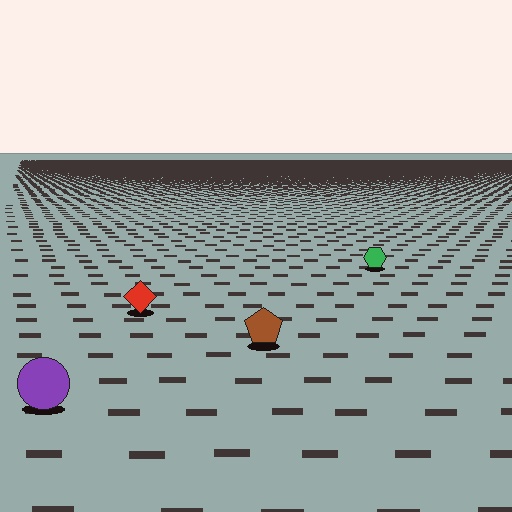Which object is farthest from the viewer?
The green hexagon is farthest from the viewer. It appears smaller and the ground texture around it is denser.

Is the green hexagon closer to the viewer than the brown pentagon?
No. The brown pentagon is closer — you can tell from the texture gradient: the ground texture is coarser near it.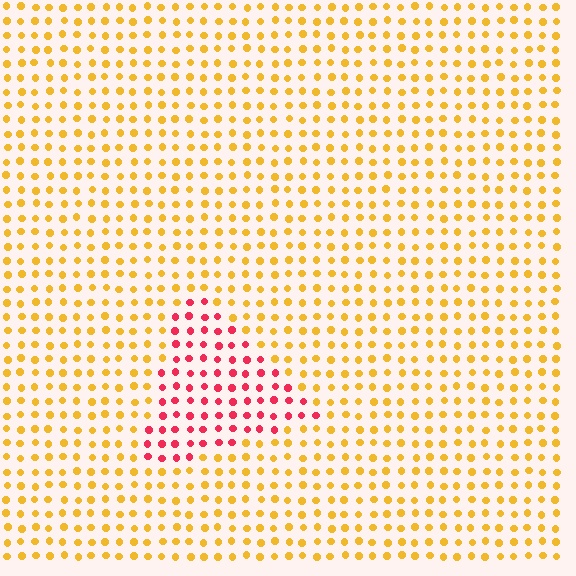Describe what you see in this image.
The image is filled with small yellow elements in a uniform arrangement. A triangle-shaped region is visible where the elements are tinted to a slightly different hue, forming a subtle color boundary.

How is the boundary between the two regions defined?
The boundary is defined purely by a slight shift in hue (about 57 degrees). Spacing, size, and orientation are identical on both sides.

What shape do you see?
I see a triangle.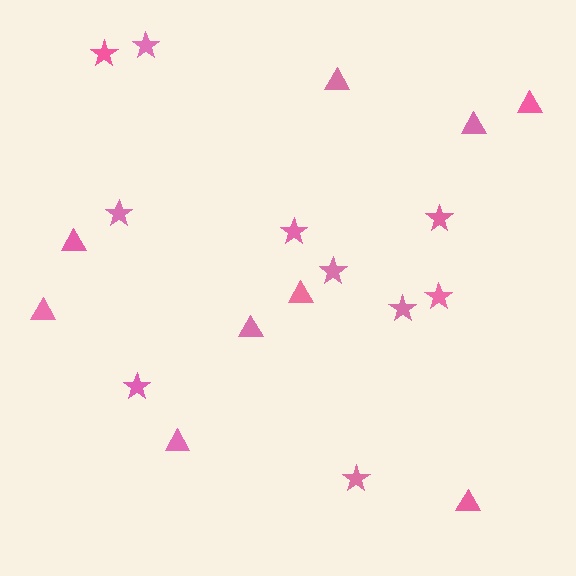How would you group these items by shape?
There are 2 groups: one group of triangles (9) and one group of stars (10).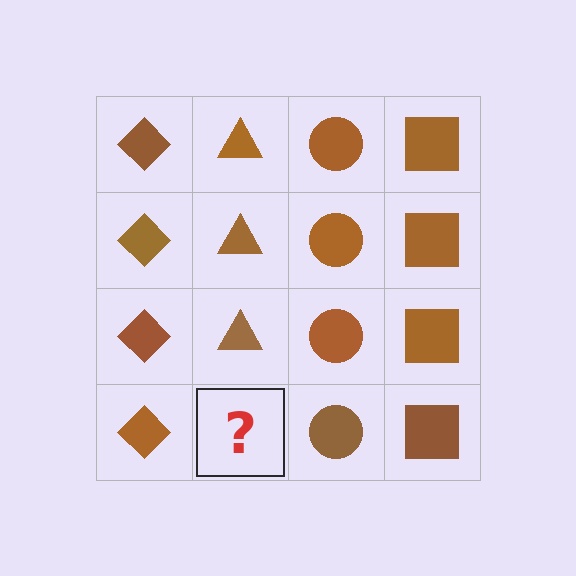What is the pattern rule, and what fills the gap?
The rule is that each column has a consistent shape. The gap should be filled with a brown triangle.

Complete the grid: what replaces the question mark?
The question mark should be replaced with a brown triangle.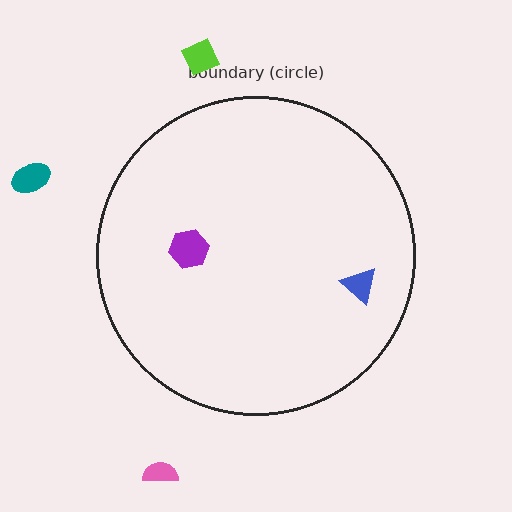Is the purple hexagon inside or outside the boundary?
Inside.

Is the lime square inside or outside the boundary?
Outside.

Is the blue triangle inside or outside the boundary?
Inside.